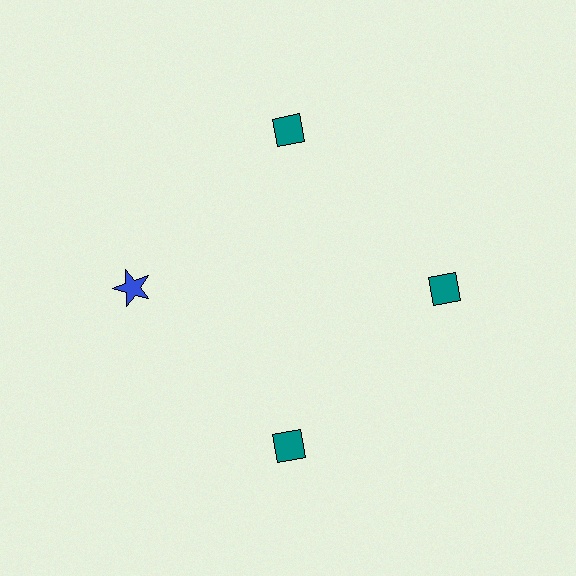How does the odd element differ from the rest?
It differs in both color (blue instead of teal) and shape (star instead of diamond).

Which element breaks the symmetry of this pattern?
The blue star at roughly the 9 o'clock position breaks the symmetry. All other shapes are teal diamonds.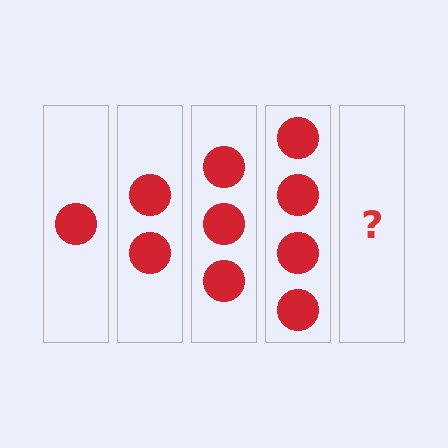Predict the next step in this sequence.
The next step is 5 circles.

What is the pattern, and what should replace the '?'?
The pattern is that each step adds one more circle. The '?' should be 5 circles.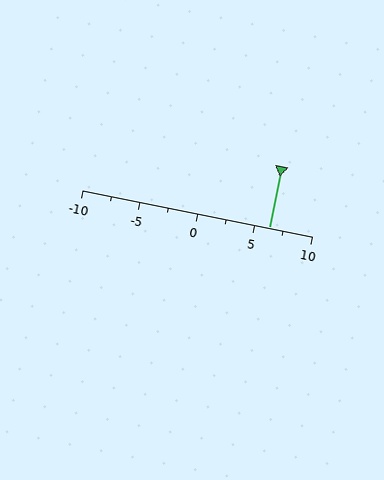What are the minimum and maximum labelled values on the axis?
The axis runs from -10 to 10.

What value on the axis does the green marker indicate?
The marker indicates approximately 6.2.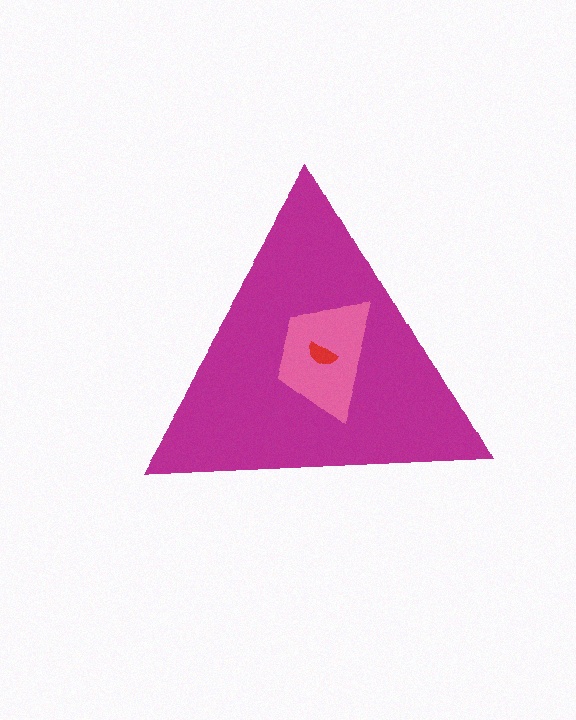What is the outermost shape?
The magenta triangle.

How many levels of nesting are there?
3.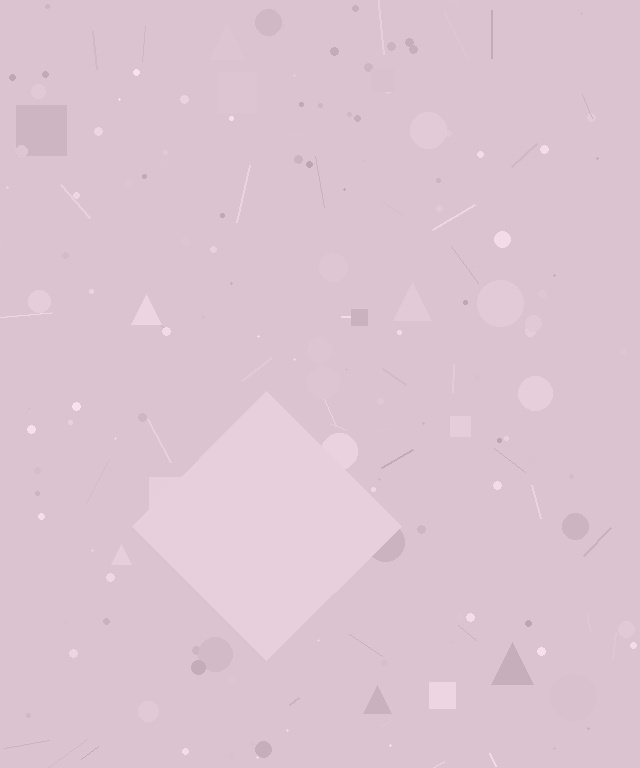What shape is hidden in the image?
A diamond is hidden in the image.